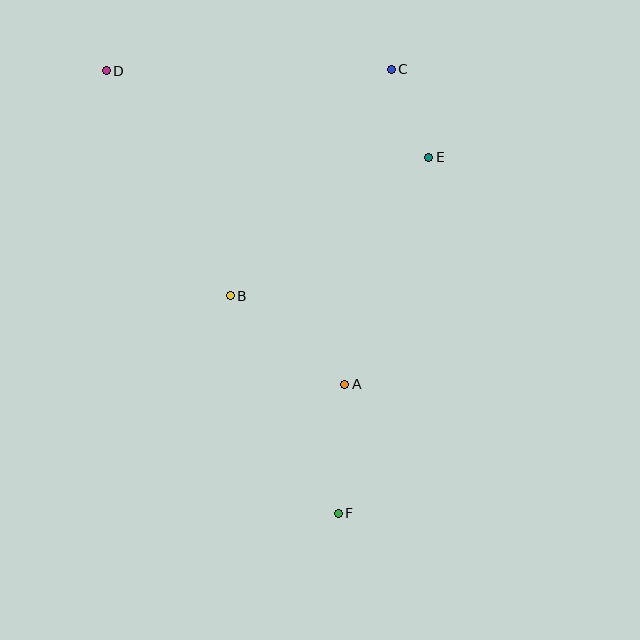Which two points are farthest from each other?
Points D and F are farthest from each other.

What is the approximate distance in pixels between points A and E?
The distance between A and E is approximately 242 pixels.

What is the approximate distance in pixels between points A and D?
The distance between A and D is approximately 394 pixels.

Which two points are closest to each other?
Points C and E are closest to each other.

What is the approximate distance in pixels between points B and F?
The distance between B and F is approximately 243 pixels.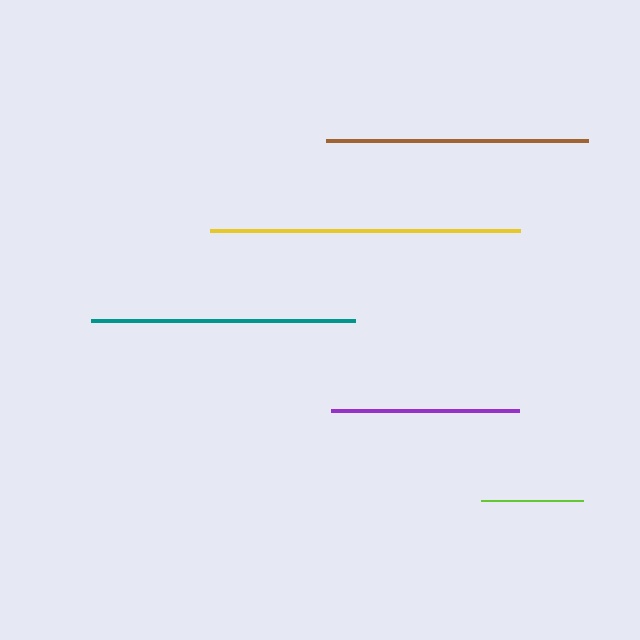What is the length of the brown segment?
The brown segment is approximately 262 pixels long.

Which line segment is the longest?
The yellow line is the longest at approximately 311 pixels.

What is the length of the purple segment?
The purple segment is approximately 188 pixels long.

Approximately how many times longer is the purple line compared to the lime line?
The purple line is approximately 1.8 times the length of the lime line.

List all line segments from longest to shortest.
From longest to shortest: yellow, teal, brown, purple, lime.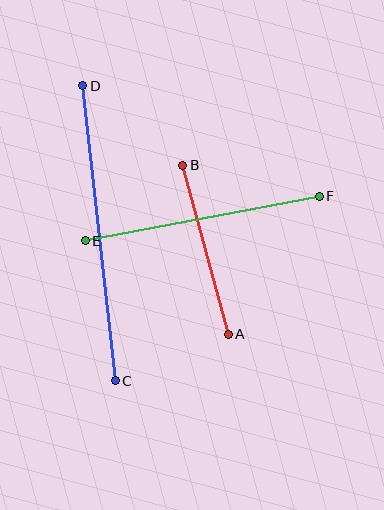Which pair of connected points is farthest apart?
Points C and D are farthest apart.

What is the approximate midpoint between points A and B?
The midpoint is at approximately (205, 250) pixels.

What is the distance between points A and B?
The distance is approximately 175 pixels.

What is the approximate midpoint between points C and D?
The midpoint is at approximately (99, 233) pixels.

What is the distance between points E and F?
The distance is approximately 238 pixels.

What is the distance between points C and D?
The distance is approximately 297 pixels.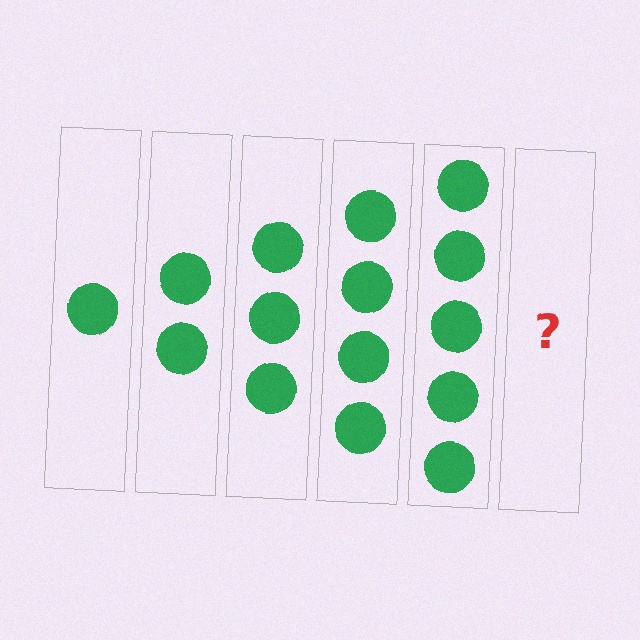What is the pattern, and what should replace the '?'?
The pattern is that each step adds one more circle. The '?' should be 6 circles.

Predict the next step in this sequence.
The next step is 6 circles.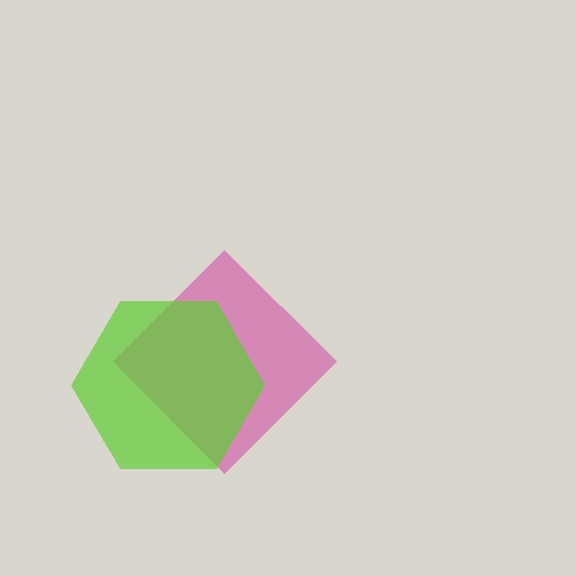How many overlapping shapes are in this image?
There are 2 overlapping shapes in the image.